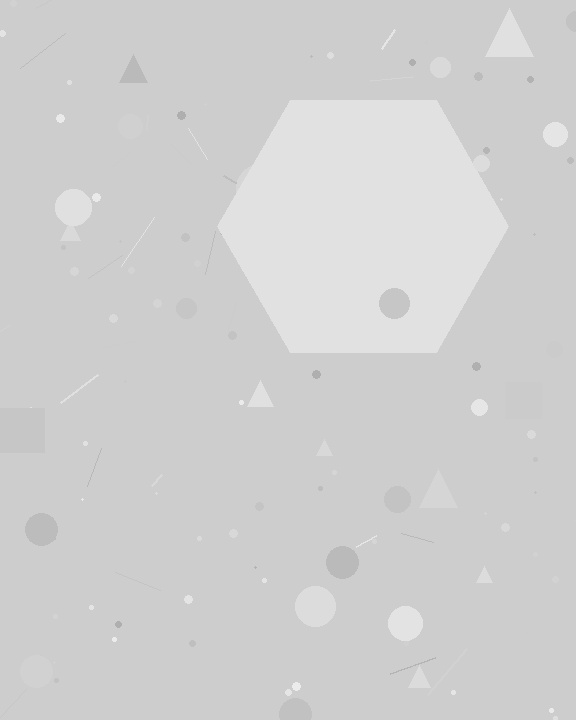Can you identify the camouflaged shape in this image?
The camouflaged shape is a hexagon.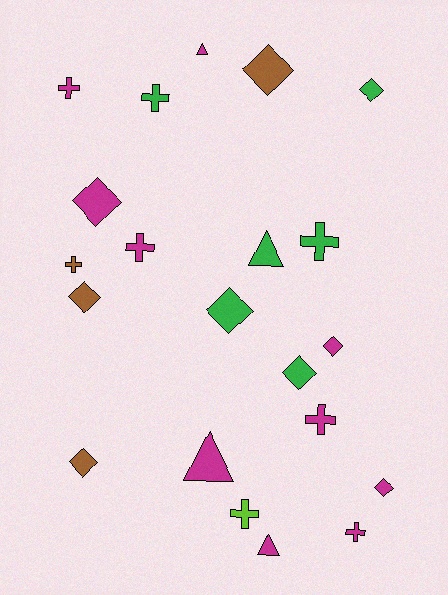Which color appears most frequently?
Magenta, with 10 objects.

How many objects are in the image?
There are 21 objects.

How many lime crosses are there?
There is 1 lime cross.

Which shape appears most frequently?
Diamond, with 9 objects.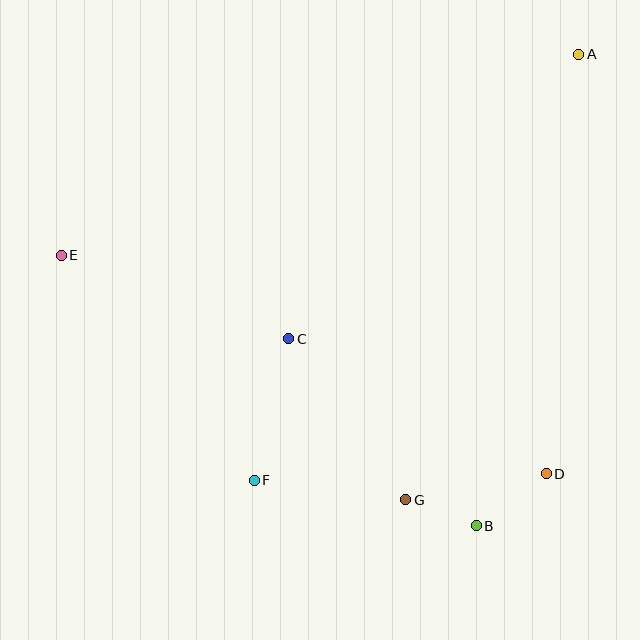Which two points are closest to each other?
Points B and G are closest to each other.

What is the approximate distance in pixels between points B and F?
The distance between B and F is approximately 227 pixels.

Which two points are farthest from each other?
Points A and E are farthest from each other.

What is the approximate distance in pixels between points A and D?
The distance between A and D is approximately 421 pixels.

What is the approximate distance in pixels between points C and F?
The distance between C and F is approximately 146 pixels.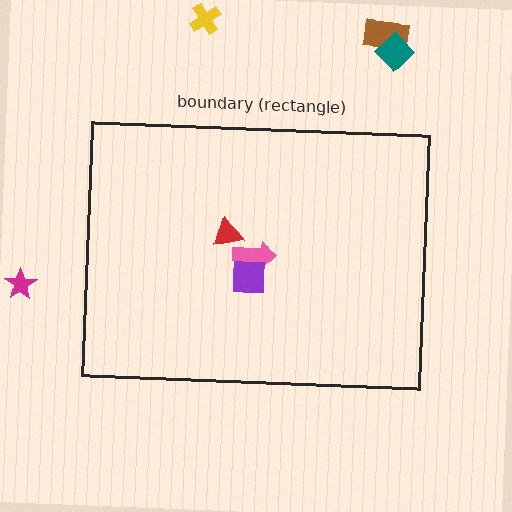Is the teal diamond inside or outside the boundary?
Outside.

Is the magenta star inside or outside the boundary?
Outside.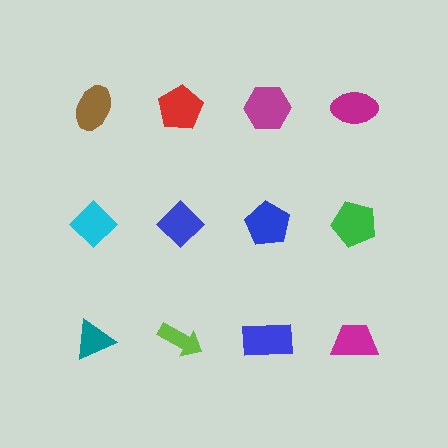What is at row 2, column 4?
A green pentagon.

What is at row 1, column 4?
A magenta ellipse.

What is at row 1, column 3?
A magenta hexagon.